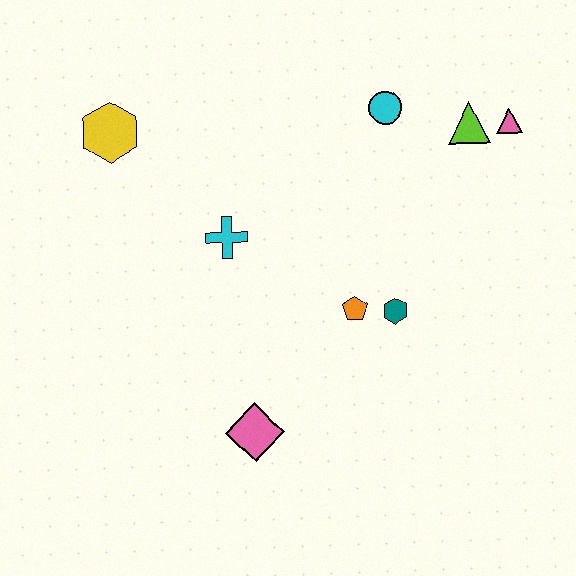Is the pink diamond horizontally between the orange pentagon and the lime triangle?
No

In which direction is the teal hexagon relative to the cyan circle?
The teal hexagon is below the cyan circle.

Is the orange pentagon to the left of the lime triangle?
Yes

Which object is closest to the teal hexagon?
The orange pentagon is closest to the teal hexagon.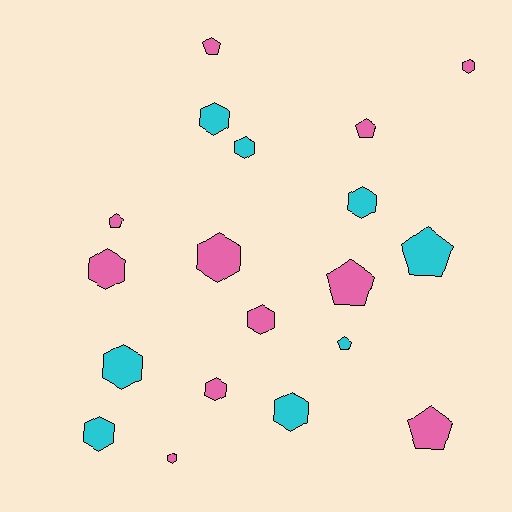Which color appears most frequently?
Pink, with 11 objects.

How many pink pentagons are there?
There are 5 pink pentagons.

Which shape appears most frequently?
Hexagon, with 12 objects.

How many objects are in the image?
There are 19 objects.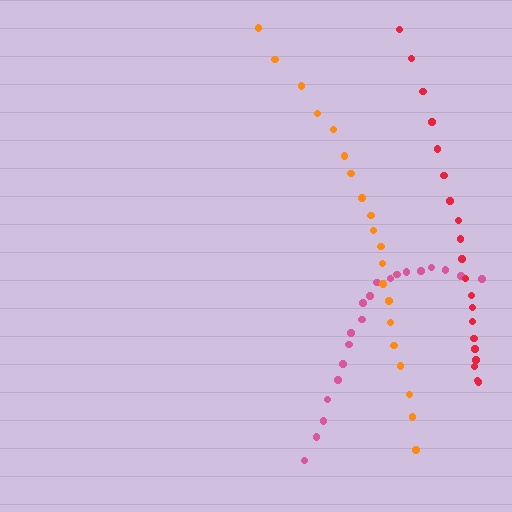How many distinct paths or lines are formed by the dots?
There are 3 distinct paths.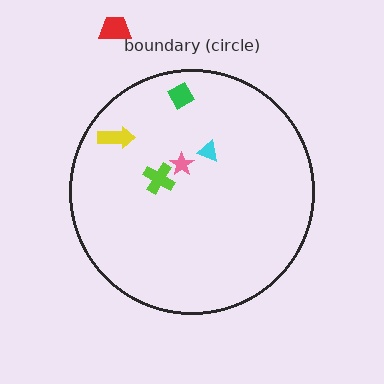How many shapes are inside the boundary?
5 inside, 1 outside.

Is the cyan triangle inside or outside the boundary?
Inside.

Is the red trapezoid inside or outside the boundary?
Outside.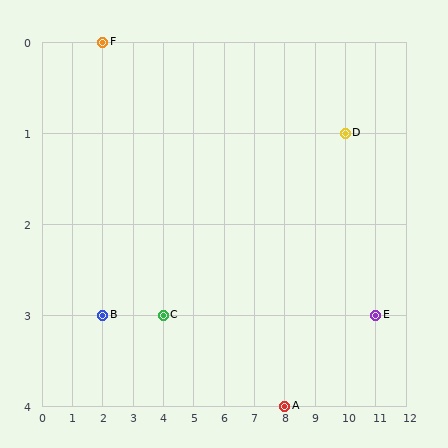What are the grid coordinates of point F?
Point F is at grid coordinates (2, 0).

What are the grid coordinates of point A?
Point A is at grid coordinates (8, 4).